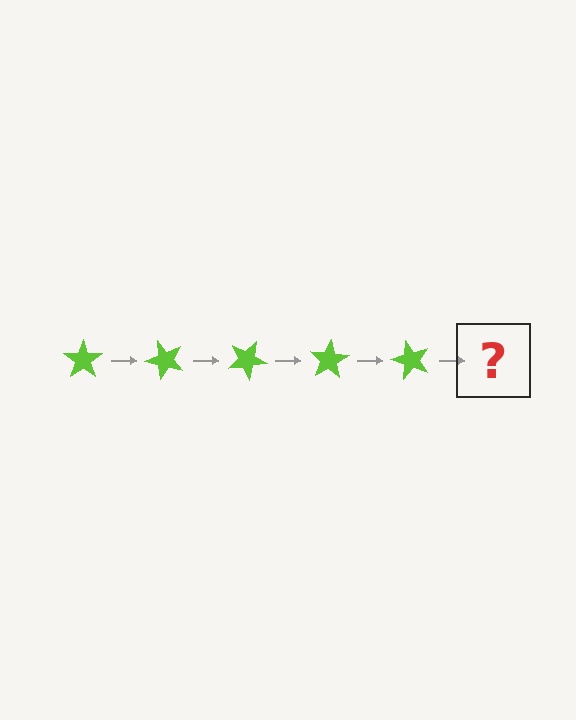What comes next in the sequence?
The next element should be a lime star rotated 250 degrees.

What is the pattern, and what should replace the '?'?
The pattern is that the star rotates 50 degrees each step. The '?' should be a lime star rotated 250 degrees.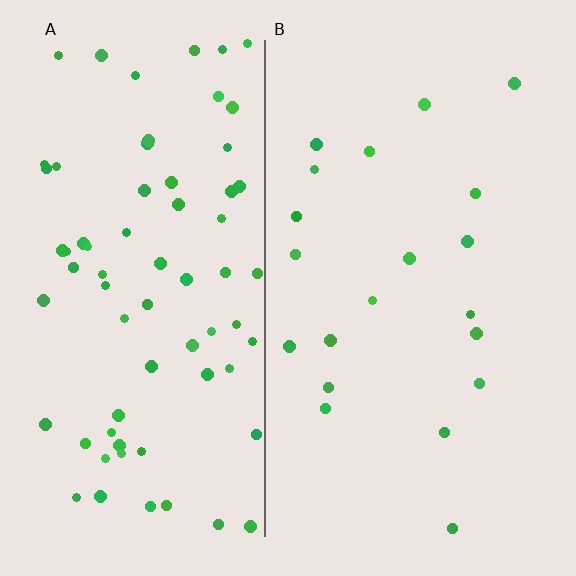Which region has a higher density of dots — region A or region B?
A (the left).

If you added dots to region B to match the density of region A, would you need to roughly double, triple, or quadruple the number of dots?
Approximately triple.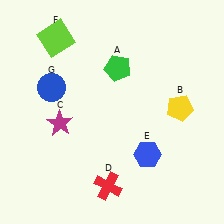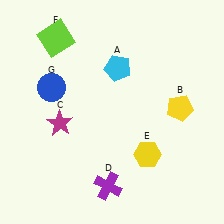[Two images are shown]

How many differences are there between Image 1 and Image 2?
There are 3 differences between the two images.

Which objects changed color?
A changed from green to cyan. D changed from red to purple. E changed from blue to yellow.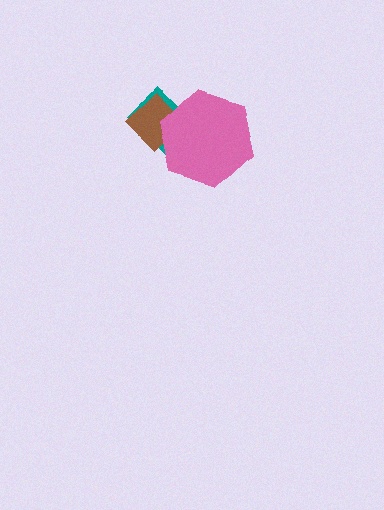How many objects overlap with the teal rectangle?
2 objects overlap with the teal rectangle.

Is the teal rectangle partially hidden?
Yes, it is partially covered by another shape.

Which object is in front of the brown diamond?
The pink hexagon is in front of the brown diamond.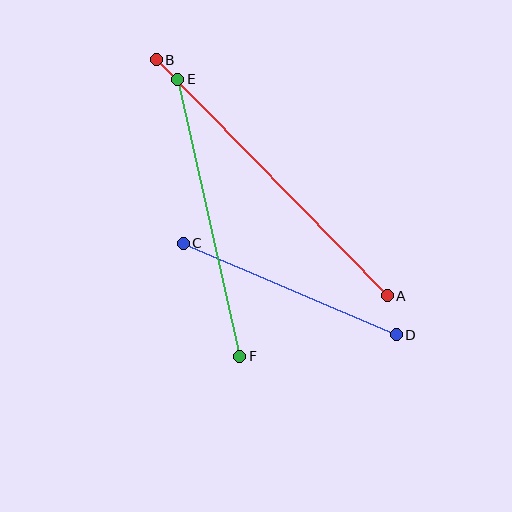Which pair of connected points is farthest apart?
Points A and B are farthest apart.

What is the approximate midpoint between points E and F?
The midpoint is at approximately (209, 218) pixels.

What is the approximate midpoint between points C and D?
The midpoint is at approximately (290, 289) pixels.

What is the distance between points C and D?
The distance is approximately 232 pixels.